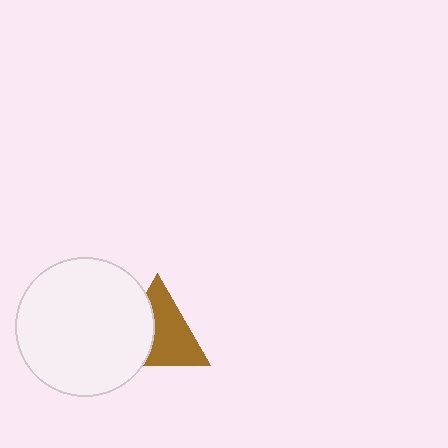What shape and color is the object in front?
The object in front is a white circle.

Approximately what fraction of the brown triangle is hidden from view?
Roughly 39% of the brown triangle is hidden behind the white circle.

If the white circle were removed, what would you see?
You would see the complete brown triangle.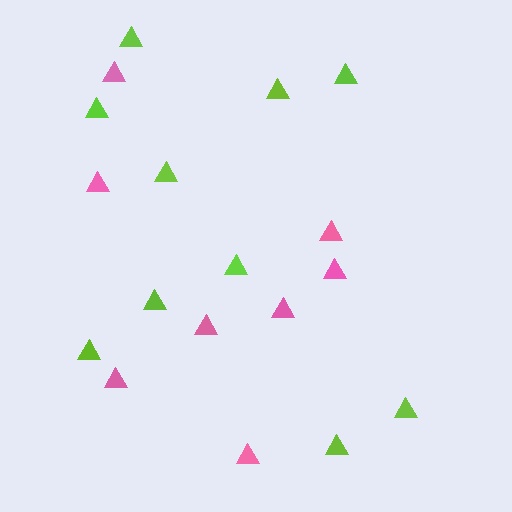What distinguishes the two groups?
There are 2 groups: one group of pink triangles (8) and one group of lime triangles (10).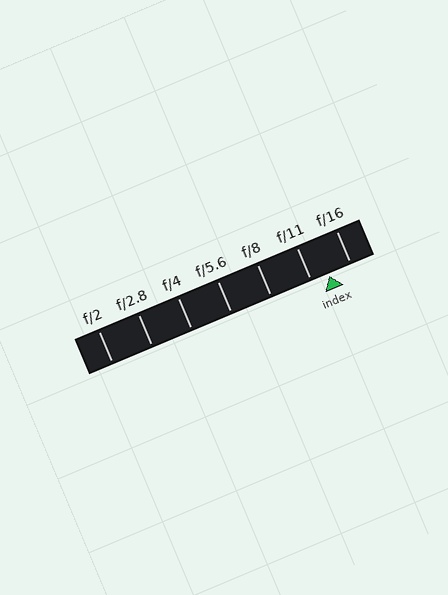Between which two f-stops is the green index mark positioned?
The index mark is between f/11 and f/16.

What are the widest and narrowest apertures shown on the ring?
The widest aperture shown is f/2 and the narrowest is f/16.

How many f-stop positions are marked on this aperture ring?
There are 7 f-stop positions marked.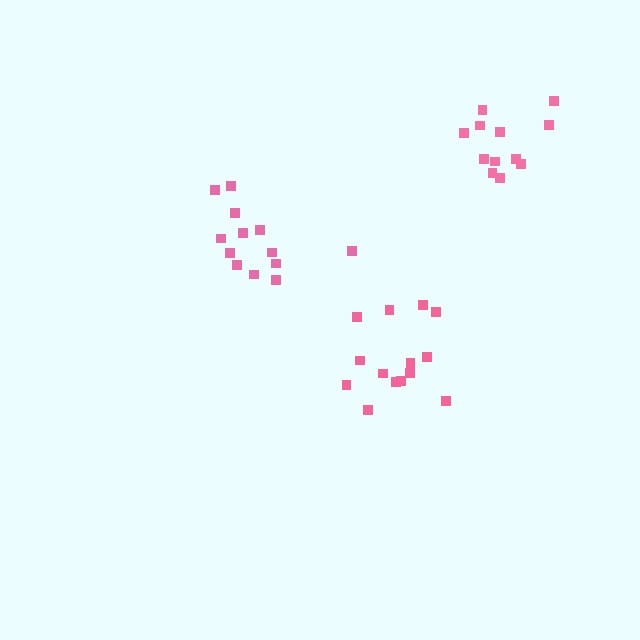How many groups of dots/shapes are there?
There are 3 groups.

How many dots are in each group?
Group 1: 13 dots, Group 2: 14 dots, Group 3: 12 dots (39 total).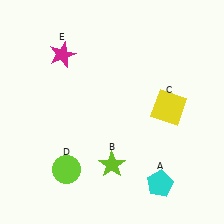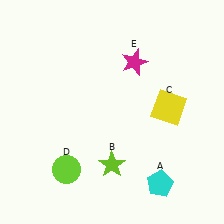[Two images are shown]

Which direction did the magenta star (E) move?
The magenta star (E) moved right.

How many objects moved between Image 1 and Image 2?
1 object moved between the two images.